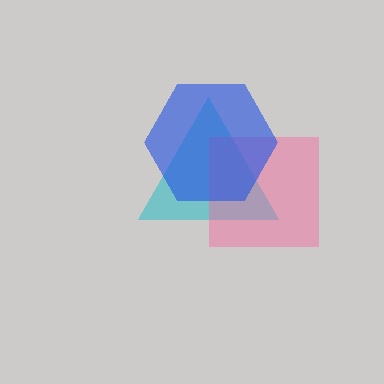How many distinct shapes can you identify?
There are 3 distinct shapes: a cyan triangle, a pink square, a blue hexagon.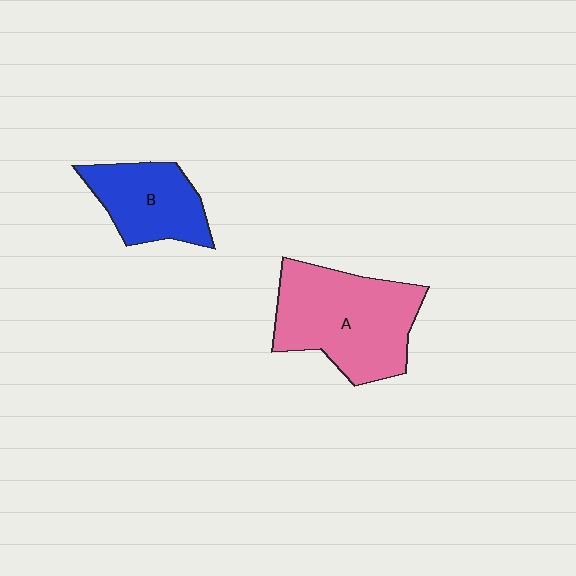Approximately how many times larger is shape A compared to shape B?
Approximately 1.7 times.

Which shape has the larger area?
Shape A (pink).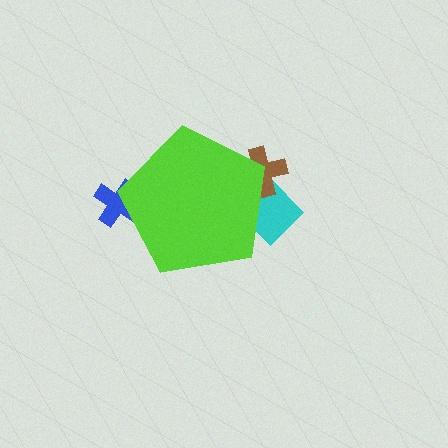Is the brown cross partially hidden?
Yes, the brown cross is partially hidden behind the lime pentagon.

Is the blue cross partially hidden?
Yes, the blue cross is partially hidden behind the lime pentagon.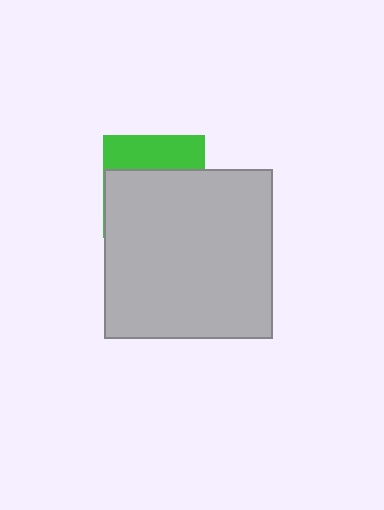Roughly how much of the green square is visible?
A small part of it is visible (roughly 33%).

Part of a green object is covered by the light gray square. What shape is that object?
It is a square.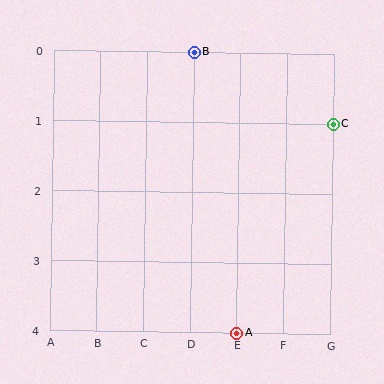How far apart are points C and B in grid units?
Points C and B are 3 columns and 1 row apart (about 3.2 grid units diagonally).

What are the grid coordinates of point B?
Point B is at grid coordinates (D, 0).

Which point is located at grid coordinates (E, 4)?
Point A is at (E, 4).